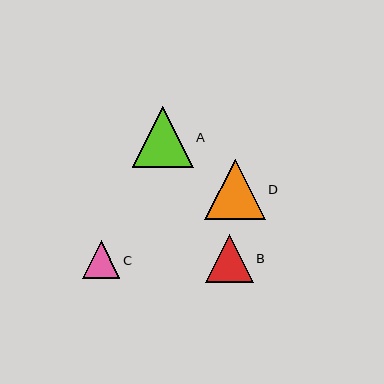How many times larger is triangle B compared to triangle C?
Triangle B is approximately 1.3 times the size of triangle C.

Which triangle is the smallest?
Triangle C is the smallest with a size of approximately 38 pixels.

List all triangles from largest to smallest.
From largest to smallest: A, D, B, C.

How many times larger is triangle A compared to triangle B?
Triangle A is approximately 1.3 times the size of triangle B.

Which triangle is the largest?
Triangle A is the largest with a size of approximately 61 pixels.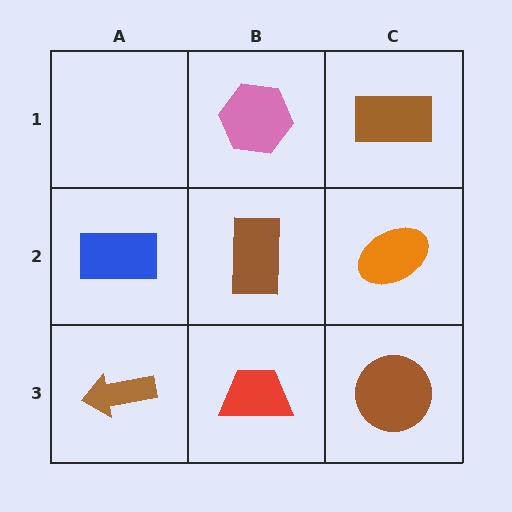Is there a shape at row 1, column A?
No, that cell is empty.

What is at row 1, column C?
A brown rectangle.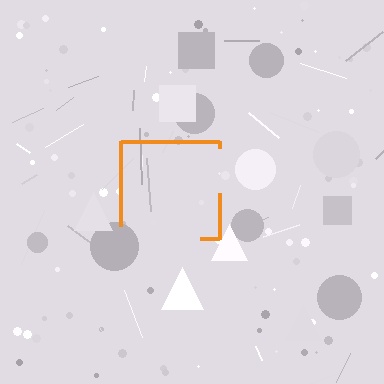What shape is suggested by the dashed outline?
The dashed outline suggests a square.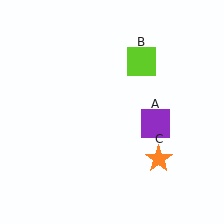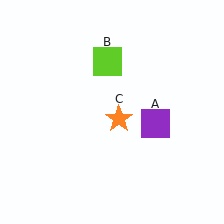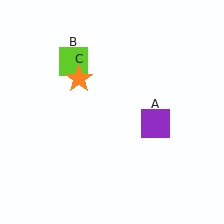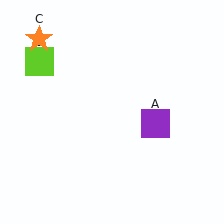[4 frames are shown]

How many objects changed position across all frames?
2 objects changed position: lime square (object B), orange star (object C).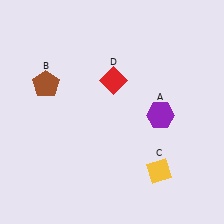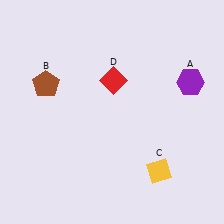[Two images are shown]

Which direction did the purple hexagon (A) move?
The purple hexagon (A) moved up.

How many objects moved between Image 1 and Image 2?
1 object moved between the two images.